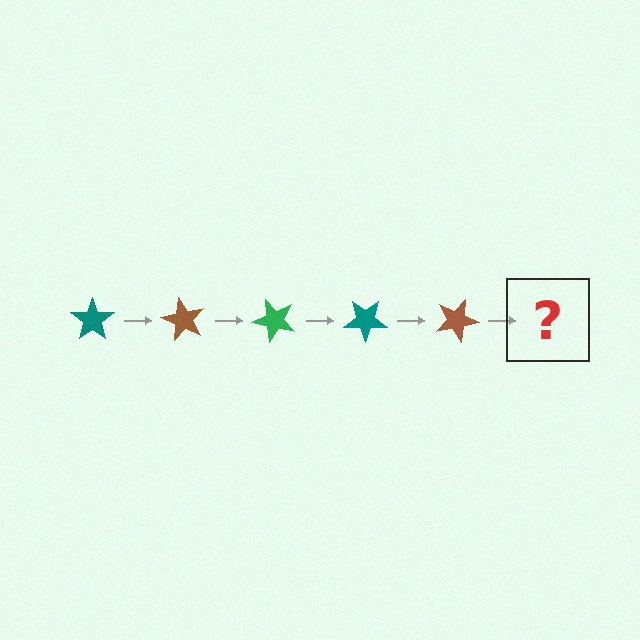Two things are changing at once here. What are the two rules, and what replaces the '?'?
The two rules are that it rotates 60 degrees each step and the color cycles through teal, brown, and green. The '?' should be a green star, rotated 300 degrees from the start.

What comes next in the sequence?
The next element should be a green star, rotated 300 degrees from the start.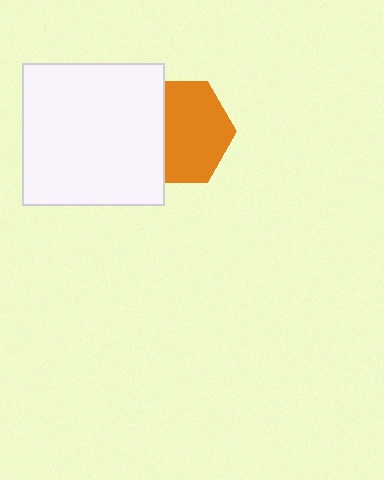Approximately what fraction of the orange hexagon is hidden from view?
Roughly 36% of the orange hexagon is hidden behind the white square.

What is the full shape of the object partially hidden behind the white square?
The partially hidden object is an orange hexagon.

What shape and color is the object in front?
The object in front is a white square.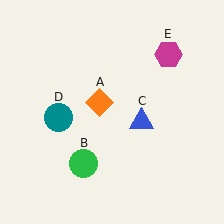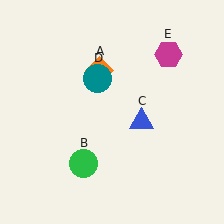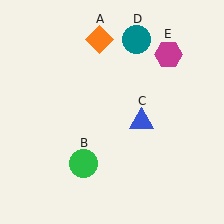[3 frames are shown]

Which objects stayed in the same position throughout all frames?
Green circle (object B) and blue triangle (object C) and magenta hexagon (object E) remained stationary.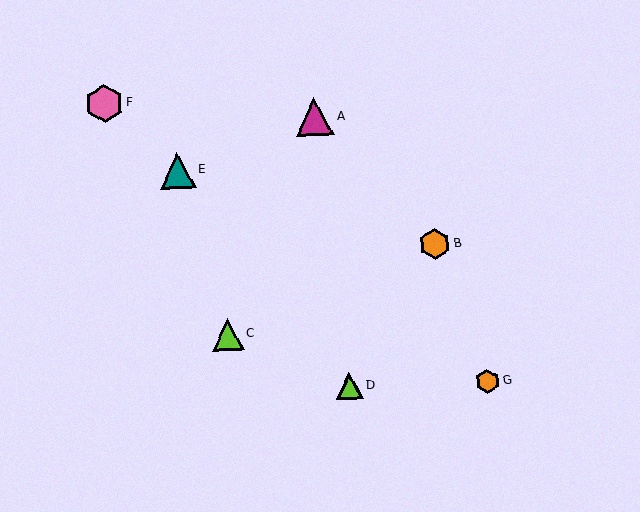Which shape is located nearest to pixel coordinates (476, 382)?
The orange hexagon (labeled G) at (487, 381) is nearest to that location.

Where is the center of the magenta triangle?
The center of the magenta triangle is at (314, 117).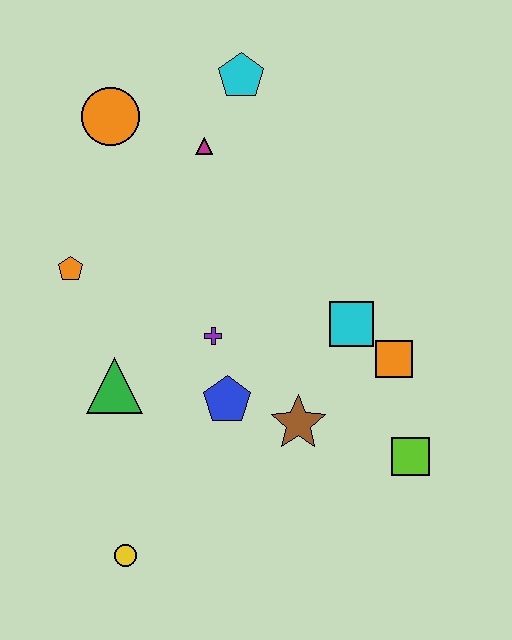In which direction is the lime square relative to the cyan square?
The lime square is below the cyan square.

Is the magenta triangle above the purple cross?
Yes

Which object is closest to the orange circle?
The magenta triangle is closest to the orange circle.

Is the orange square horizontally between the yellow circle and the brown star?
No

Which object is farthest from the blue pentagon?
The cyan pentagon is farthest from the blue pentagon.